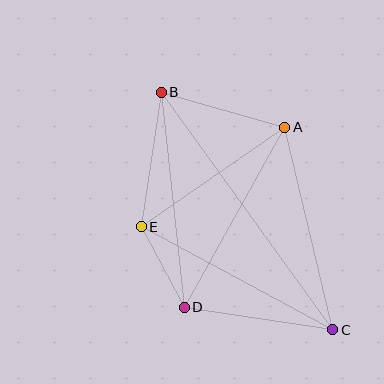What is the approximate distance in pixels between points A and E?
The distance between A and E is approximately 175 pixels.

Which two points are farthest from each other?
Points B and C are farthest from each other.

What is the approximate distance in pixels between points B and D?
The distance between B and D is approximately 217 pixels.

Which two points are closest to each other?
Points D and E are closest to each other.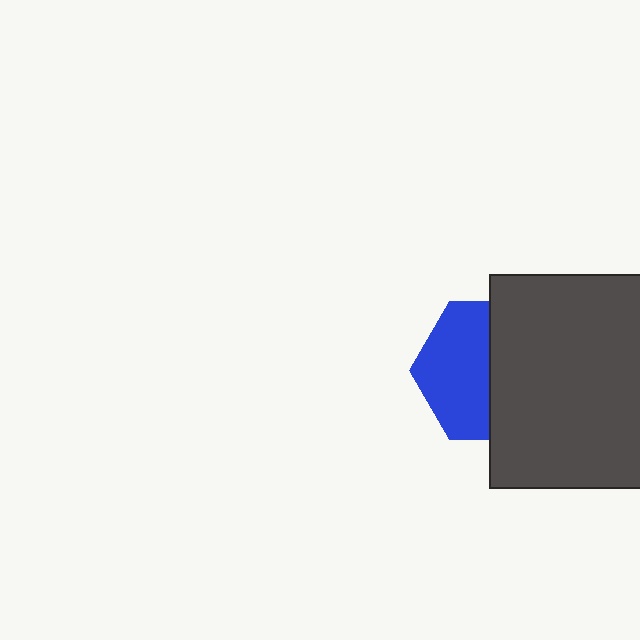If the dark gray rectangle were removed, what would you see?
You would see the complete blue hexagon.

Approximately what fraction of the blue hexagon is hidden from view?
Roughly 50% of the blue hexagon is hidden behind the dark gray rectangle.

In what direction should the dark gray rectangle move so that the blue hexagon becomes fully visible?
The dark gray rectangle should move right. That is the shortest direction to clear the overlap and leave the blue hexagon fully visible.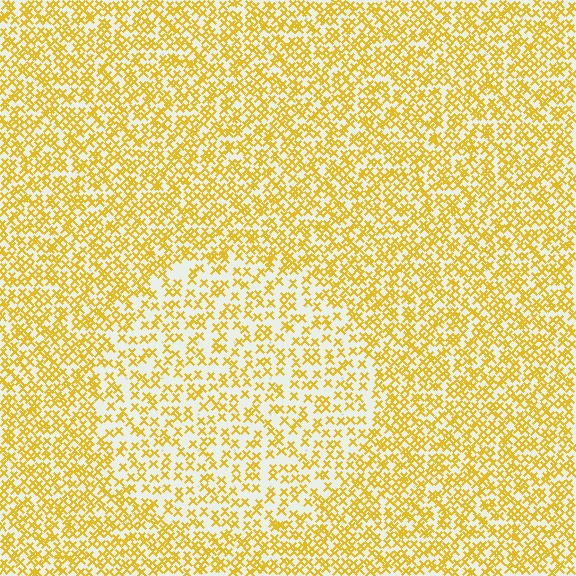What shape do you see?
I see a circle.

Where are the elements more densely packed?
The elements are more densely packed outside the circle boundary.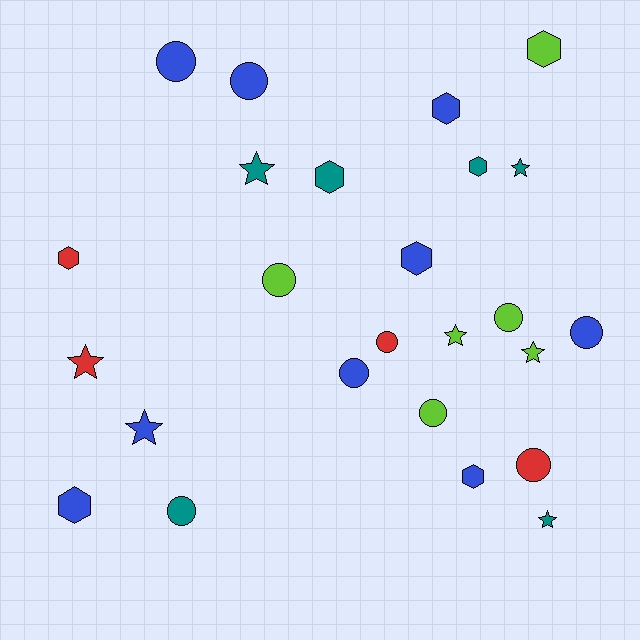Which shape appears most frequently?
Circle, with 10 objects.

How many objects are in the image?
There are 25 objects.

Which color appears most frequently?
Blue, with 9 objects.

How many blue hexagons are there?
There are 4 blue hexagons.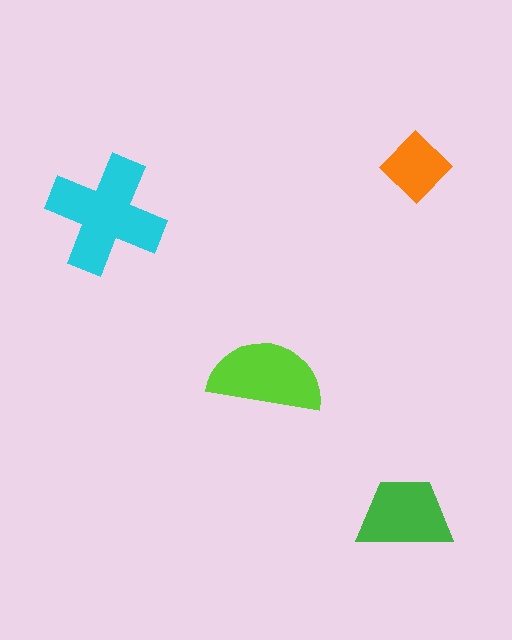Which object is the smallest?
The orange diamond.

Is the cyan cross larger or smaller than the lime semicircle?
Larger.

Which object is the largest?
The cyan cross.